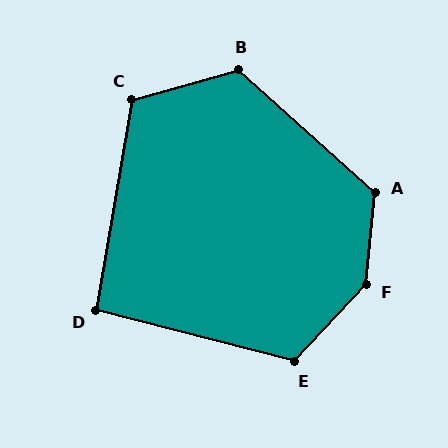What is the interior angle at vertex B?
Approximately 123 degrees (obtuse).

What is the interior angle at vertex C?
Approximately 115 degrees (obtuse).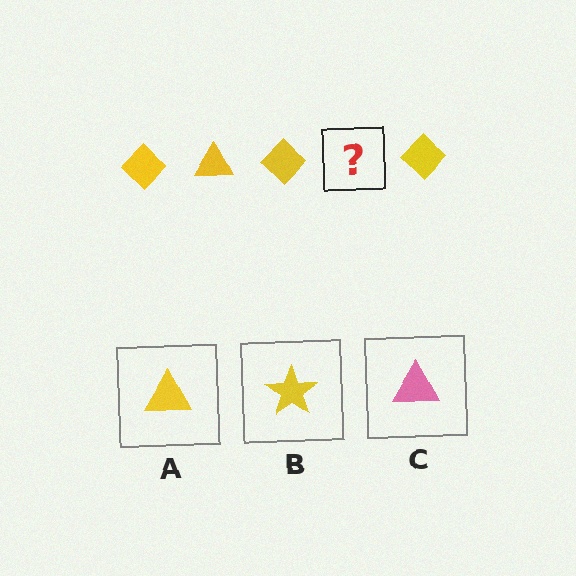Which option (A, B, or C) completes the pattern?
A.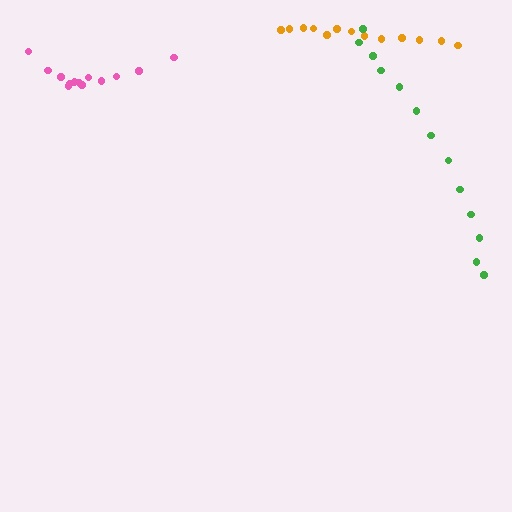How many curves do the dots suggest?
There are 3 distinct paths.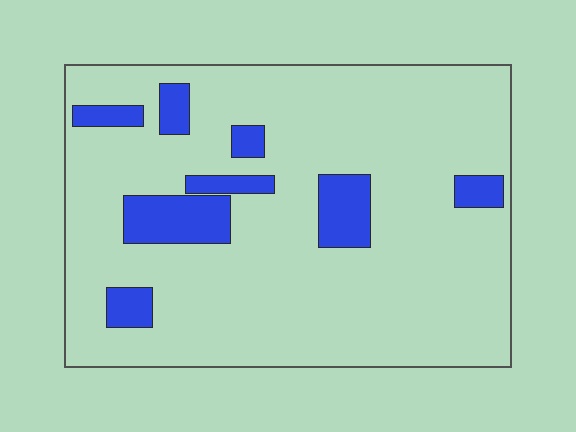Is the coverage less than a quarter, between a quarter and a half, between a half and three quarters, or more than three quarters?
Less than a quarter.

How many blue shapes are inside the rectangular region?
8.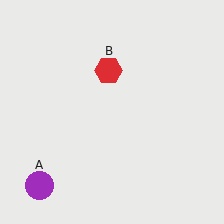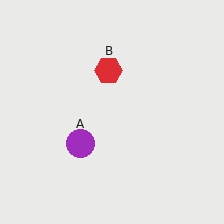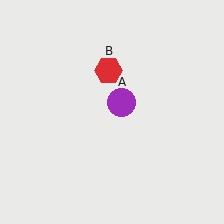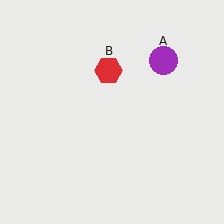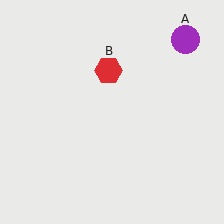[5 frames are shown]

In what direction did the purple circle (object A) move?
The purple circle (object A) moved up and to the right.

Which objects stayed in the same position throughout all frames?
Red hexagon (object B) remained stationary.